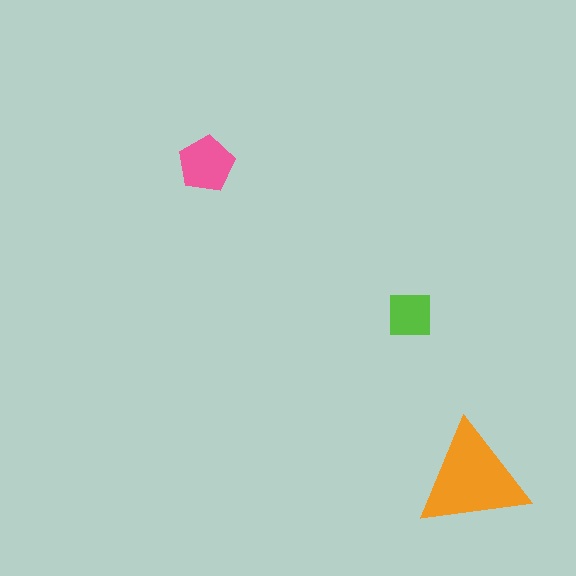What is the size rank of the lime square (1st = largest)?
3rd.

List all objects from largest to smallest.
The orange triangle, the pink pentagon, the lime square.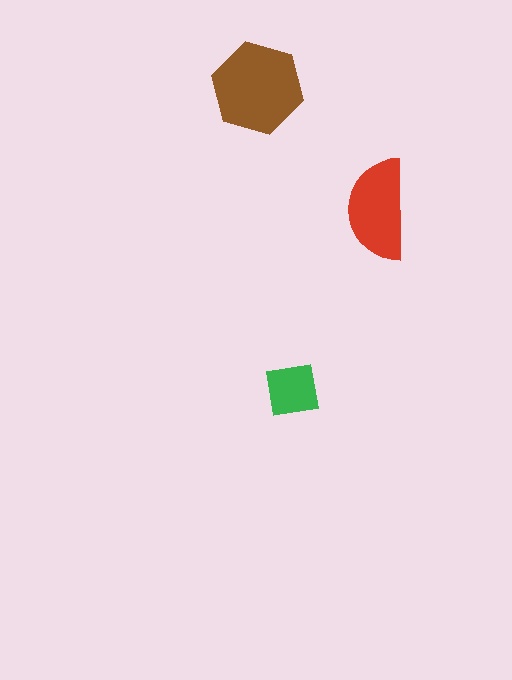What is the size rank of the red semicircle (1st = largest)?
2nd.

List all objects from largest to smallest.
The brown hexagon, the red semicircle, the green square.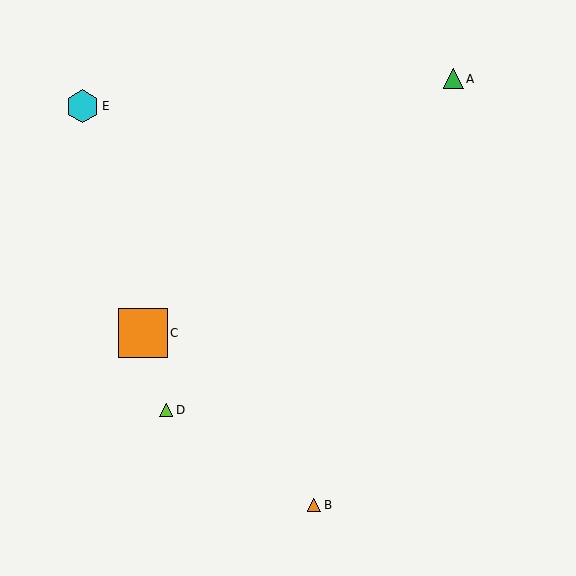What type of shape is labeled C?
Shape C is an orange square.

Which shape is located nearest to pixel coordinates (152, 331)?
The orange square (labeled C) at (143, 333) is nearest to that location.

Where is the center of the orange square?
The center of the orange square is at (143, 333).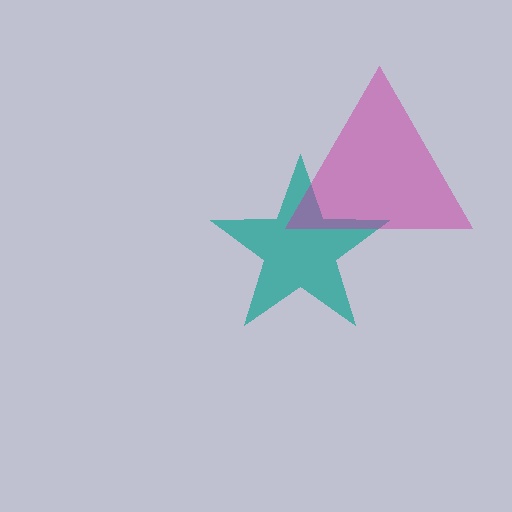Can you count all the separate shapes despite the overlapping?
Yes, there are 2 separate shapes.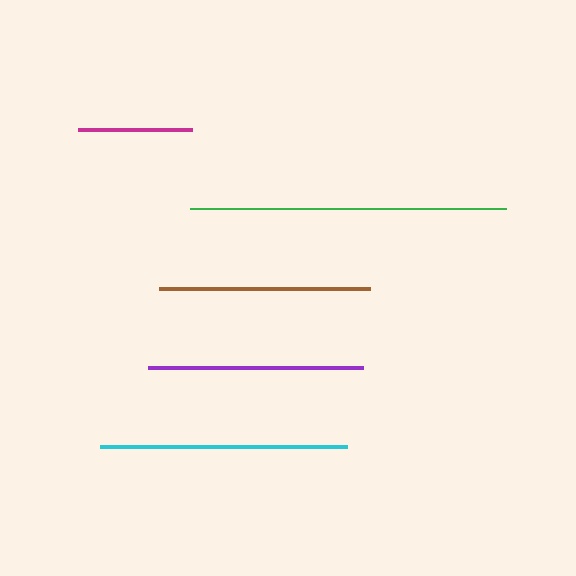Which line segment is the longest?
The green line is the longest at approximately 316 pixels.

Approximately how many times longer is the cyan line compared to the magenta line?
The cyan line is approximately 2.2 times the length of the magenta line.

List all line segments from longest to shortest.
From longest to shortest: green, cyan, purple, brown, magenta.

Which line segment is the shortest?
The magenta line is the shortest at approximately 114 pixels.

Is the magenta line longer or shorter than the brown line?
The brown line is longer than the magenta line.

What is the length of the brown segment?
The brown segment is approximately 211 pixels long.